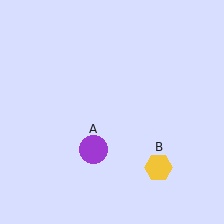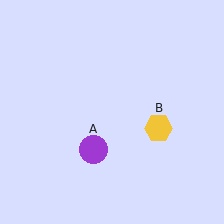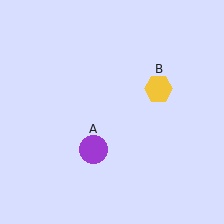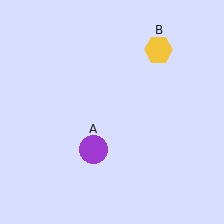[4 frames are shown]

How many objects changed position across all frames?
1 object changed position: yellow hexagon (object B).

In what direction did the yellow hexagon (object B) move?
The yellow hexagon (object B) moved up.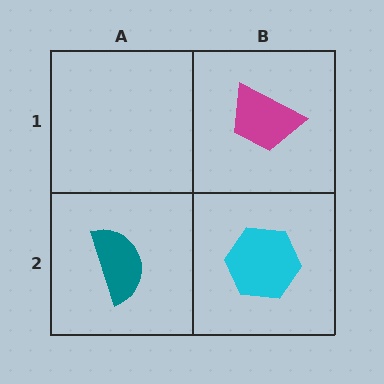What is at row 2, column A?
A teal semicircle.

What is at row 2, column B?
A cyan hexagon.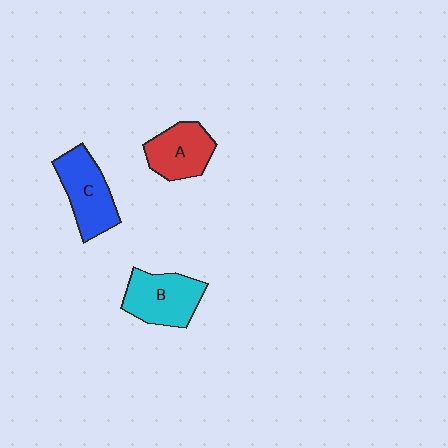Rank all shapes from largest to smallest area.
From largest to smallest: B (cyan), C (blue), A (red).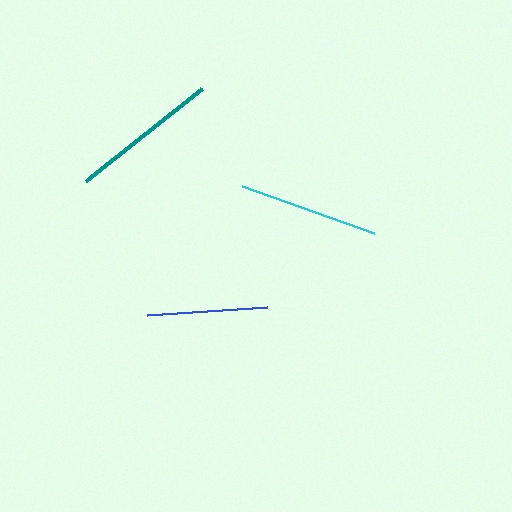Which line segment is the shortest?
The blue line is the shortest at approximately 120 pixels.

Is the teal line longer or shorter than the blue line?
The teal line is longer than the blue line.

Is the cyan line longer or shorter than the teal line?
The teal line is longer than the cyan line.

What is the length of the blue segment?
The blue segment is approximately 120 pixels long.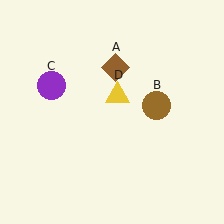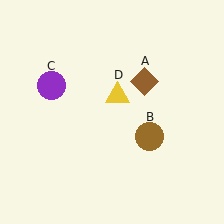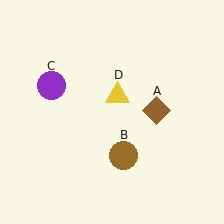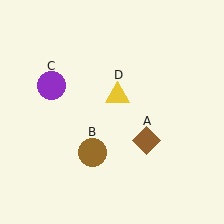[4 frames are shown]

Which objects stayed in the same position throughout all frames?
Purple circle (object C) and yellow triangle (object D) remained stationary.